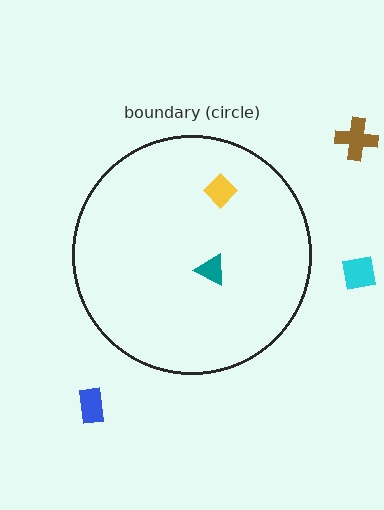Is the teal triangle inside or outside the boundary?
Inside.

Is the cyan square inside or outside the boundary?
Outside.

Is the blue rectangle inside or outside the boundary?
Outside.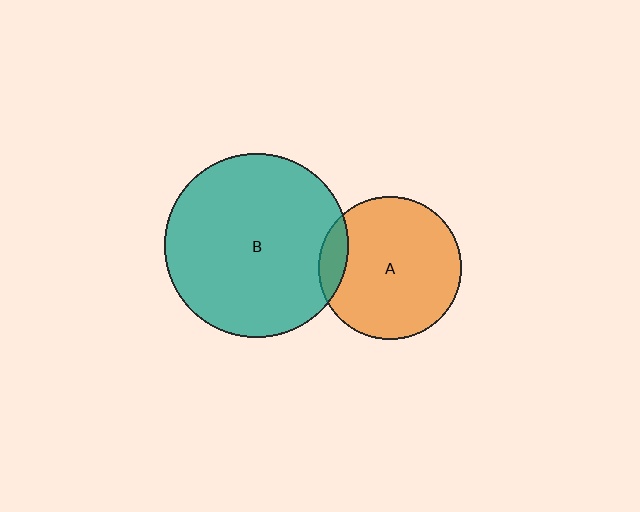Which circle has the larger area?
Circle B (teal).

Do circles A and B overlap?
Yes.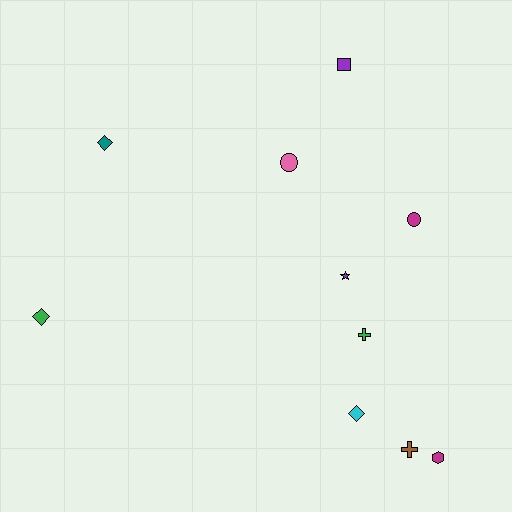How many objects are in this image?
There are 10 objects.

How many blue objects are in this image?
There are no blue objects.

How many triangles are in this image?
There are no triangles.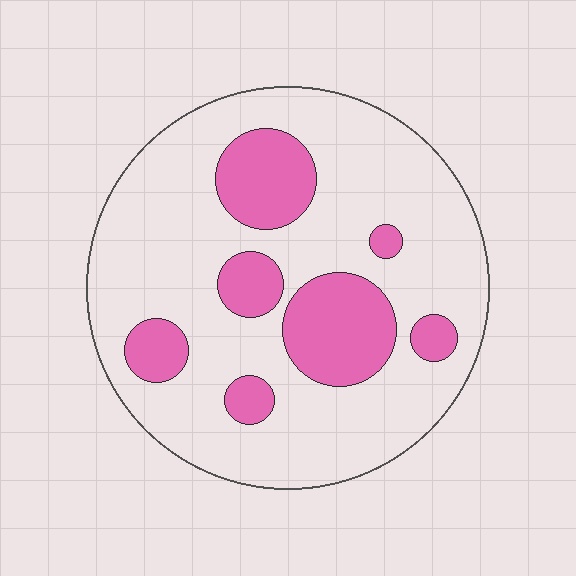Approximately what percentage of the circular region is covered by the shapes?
Approximately 25%.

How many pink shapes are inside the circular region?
7.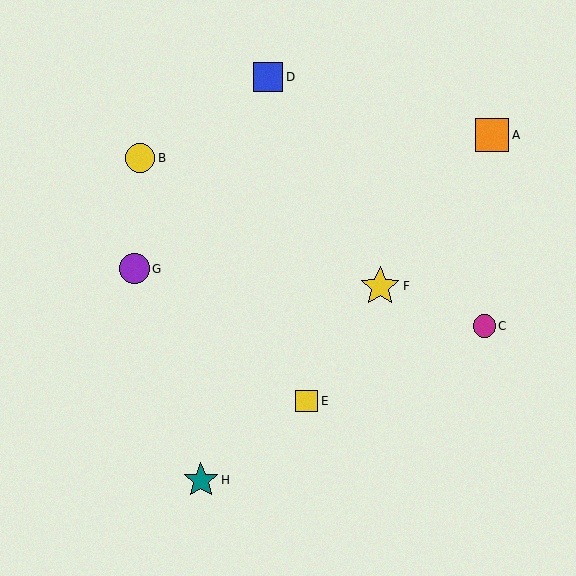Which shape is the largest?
The yellow star (labeled F) is the largest.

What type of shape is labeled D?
Shape D is a blue square.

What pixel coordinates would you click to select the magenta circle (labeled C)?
Click at (484, 326) to select the magenta circle C.